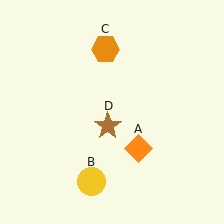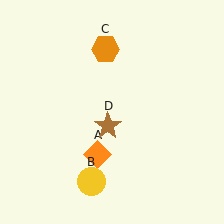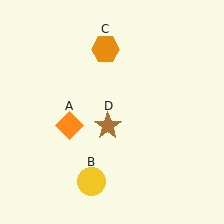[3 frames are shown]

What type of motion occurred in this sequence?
The orange diamond (object A) rotated clockwise around the center of the scene.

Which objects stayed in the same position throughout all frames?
Yellow circle (object B) and orange hexagon (object C) and brown star (object D) remained stationary.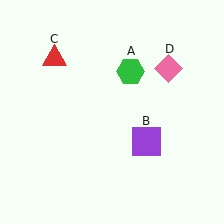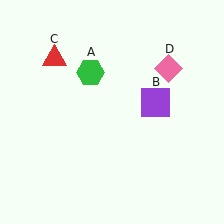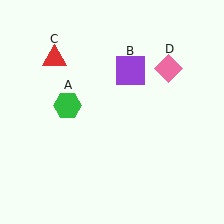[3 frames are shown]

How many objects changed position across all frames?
2 objects changed position: green hexagon (object A), purple square (object B).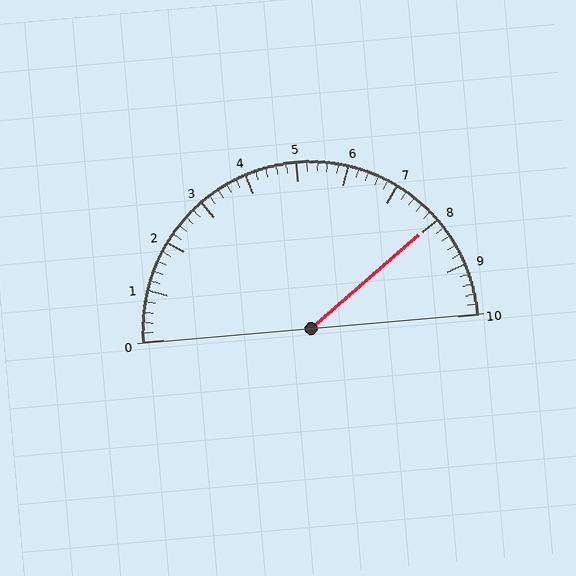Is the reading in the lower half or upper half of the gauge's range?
The reading is in the upper half of the range (0 to 10).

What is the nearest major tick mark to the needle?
The nearest major tick mark is 8.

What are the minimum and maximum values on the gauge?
The gauge ranges from 0 to 10.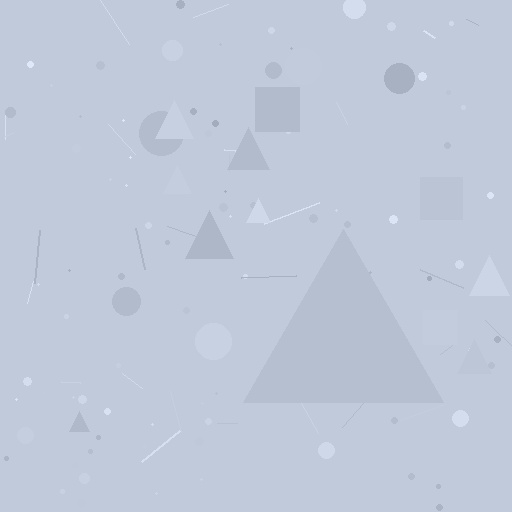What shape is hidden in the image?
A triangle is hidden in the image.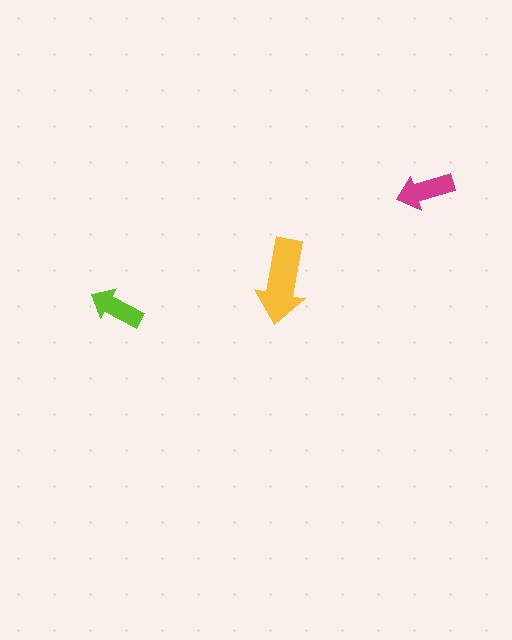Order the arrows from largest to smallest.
the yellow one, the magenta one, the lime one.